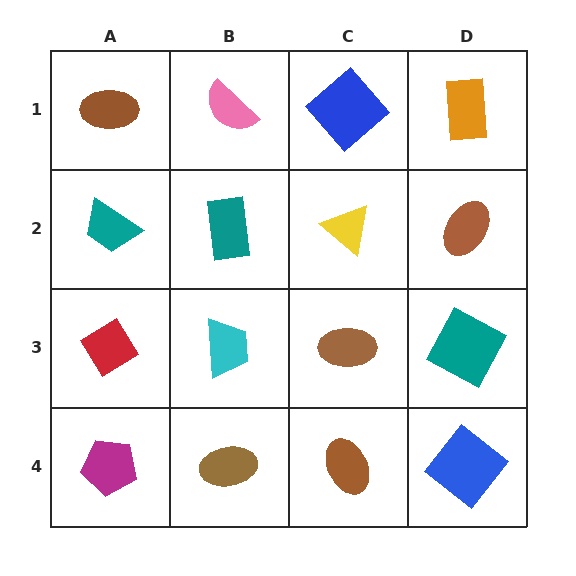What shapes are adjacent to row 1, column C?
A yellow triangle (row 2, column C), a pink semicircle (row 1, column B), an orange rectangle (row 1, column D).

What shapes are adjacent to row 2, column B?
A pink semicircle (row 1, column B), a cyan trapezoid (row 3, column B), a teal trapezoid (row 2, column A), a yellow triangle (row 2, column C).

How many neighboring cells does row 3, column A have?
3.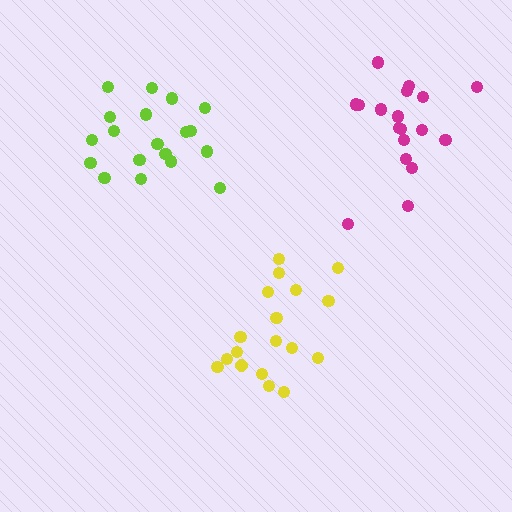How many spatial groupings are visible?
There are 3 spatial groupings.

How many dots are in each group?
Group 1: 19 dots, Group 2: 18 dots, Group 3: 18 dots (55 total).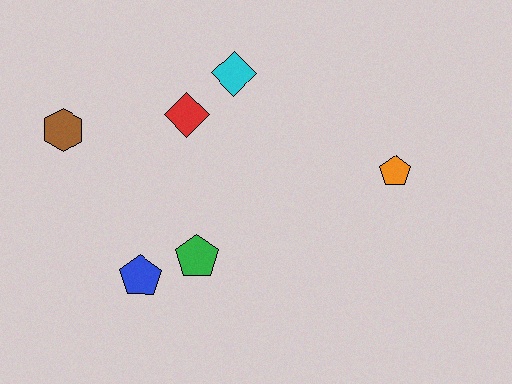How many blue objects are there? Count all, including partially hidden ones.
There is 1 blue object.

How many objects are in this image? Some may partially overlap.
There are 6 objects.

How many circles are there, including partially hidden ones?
There are no circles.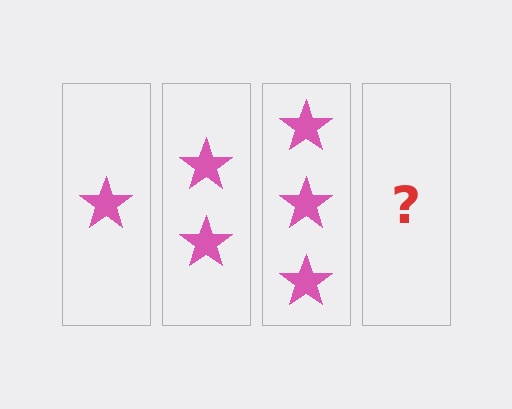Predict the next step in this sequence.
The next step is 4 stars.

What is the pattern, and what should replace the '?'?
The pattern is that each step adds one more star. The '?' should be 4 stars.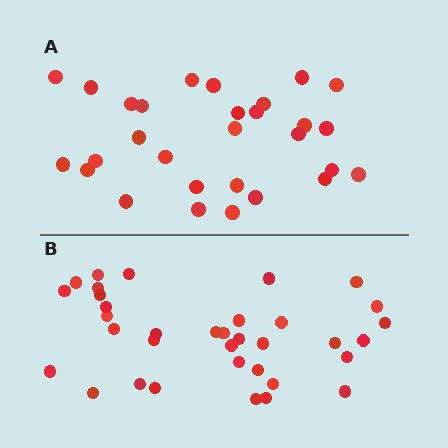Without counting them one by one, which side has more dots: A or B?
Region B (the bottom region) has more dots.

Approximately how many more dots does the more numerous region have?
Region B has about 6 more dots than region A.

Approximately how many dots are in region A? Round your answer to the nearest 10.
About 30 dots. (The exact count is 29, which rounds to 30.)